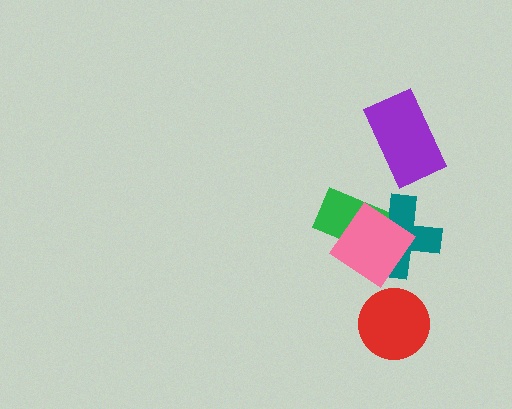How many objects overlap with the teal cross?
2 objects overlap with the teal cross.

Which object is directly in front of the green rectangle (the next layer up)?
The teal cross is directly in front of the green rectangle.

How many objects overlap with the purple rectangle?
0 objects overlap with the purple rectangle.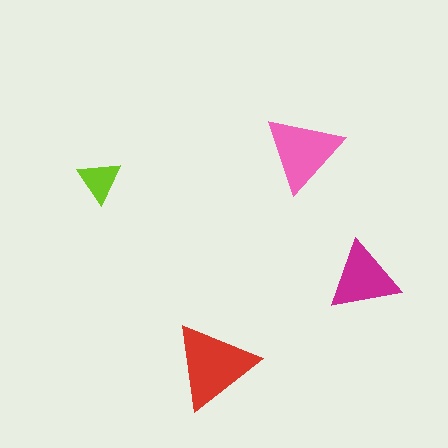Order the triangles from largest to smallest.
the red one, the pink one, the magenta one, the lime one.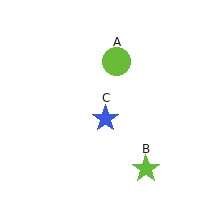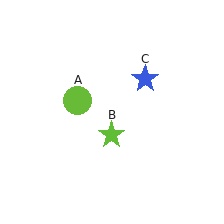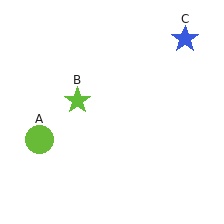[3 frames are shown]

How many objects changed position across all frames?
3 objects changed position: lime circle (object A), lime star (object B), blue star (object C).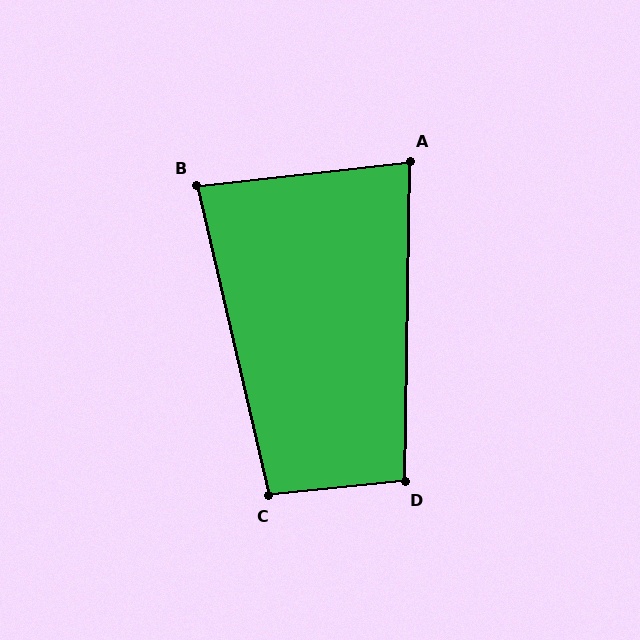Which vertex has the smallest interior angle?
A, at approximately 83 degrees.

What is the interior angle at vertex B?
Approximately 83 degrees (acute).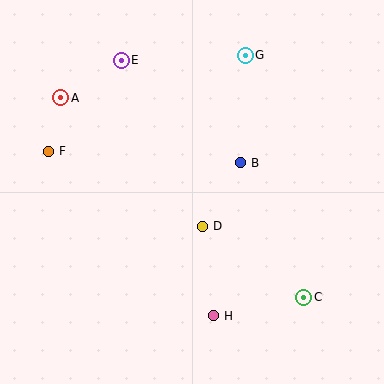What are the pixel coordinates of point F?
Point F is at (49, 151).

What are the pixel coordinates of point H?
Point H is at (214, 316).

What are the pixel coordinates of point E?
Point E is at (121, 60).